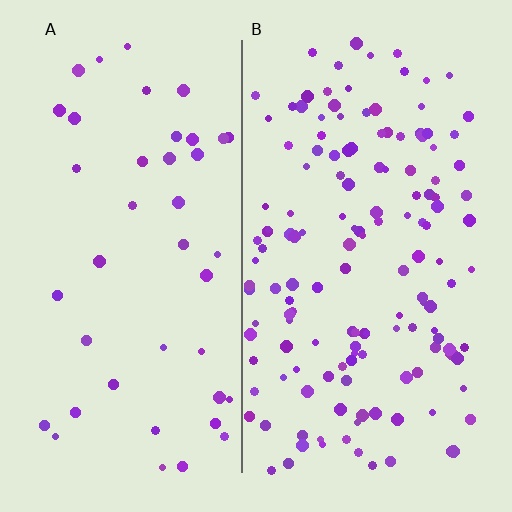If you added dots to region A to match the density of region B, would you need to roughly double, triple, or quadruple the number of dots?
Approximately triple.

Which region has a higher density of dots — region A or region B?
B (the right).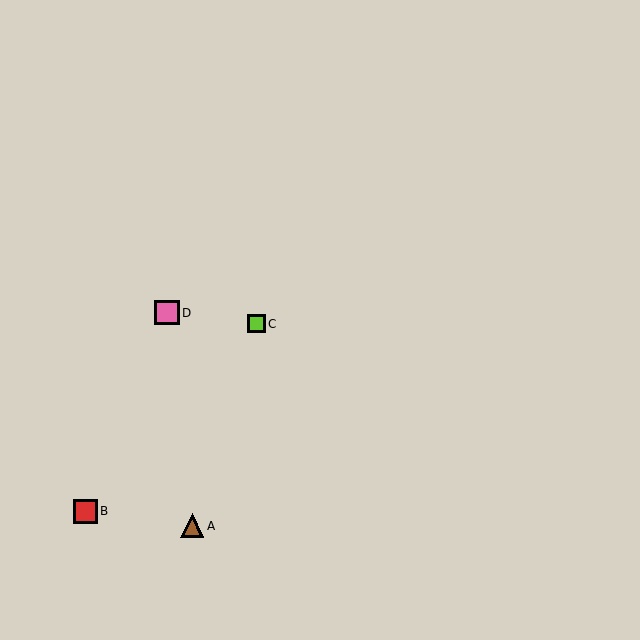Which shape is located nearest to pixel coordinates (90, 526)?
The red square (labeled B) at (85, 511) is nearest to that location.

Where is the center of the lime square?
The center of the lime square is at (256, 324).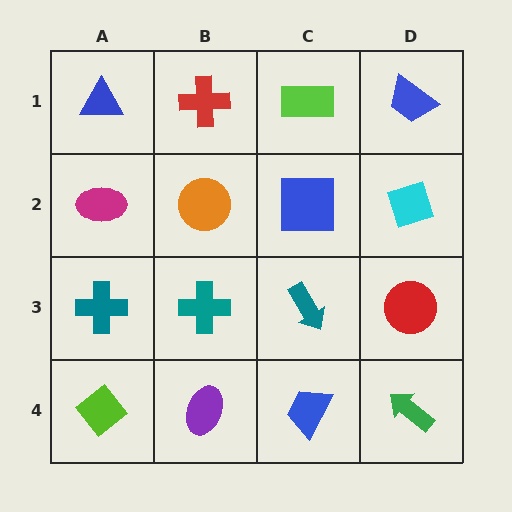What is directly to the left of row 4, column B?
A lime diamond.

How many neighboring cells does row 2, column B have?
4.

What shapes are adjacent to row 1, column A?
A magenta ellipse (row 2, column A), a red cross (row 1, column B).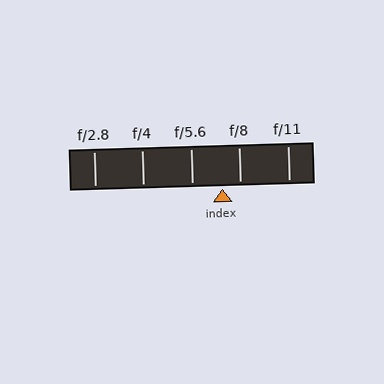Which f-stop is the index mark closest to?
The index mark is closest to f/8.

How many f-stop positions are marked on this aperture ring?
There are 5 f-stop positions marked.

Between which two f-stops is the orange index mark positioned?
The index mark is between f/5.6 and f/8.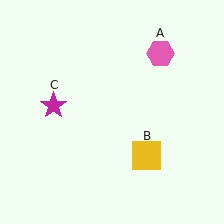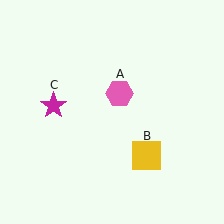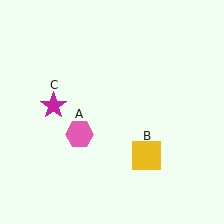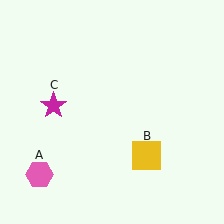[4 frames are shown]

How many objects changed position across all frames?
1 object changed position: pink hexagon (object A).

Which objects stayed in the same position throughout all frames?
Yellow square (object B) and magenta star (object C) remained stationary.